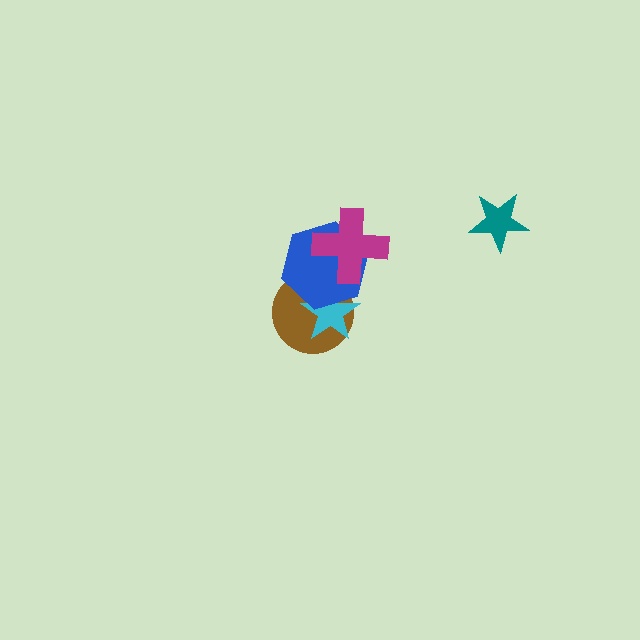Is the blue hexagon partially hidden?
Yes, it is partially covered by another shape.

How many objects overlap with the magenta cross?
1 object overlaps with the magenta cross.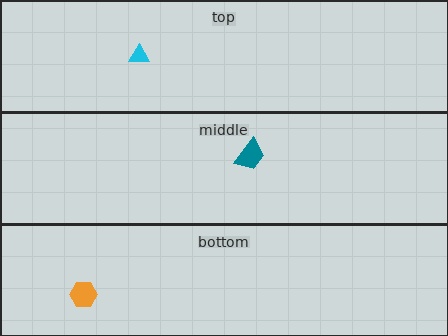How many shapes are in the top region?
1.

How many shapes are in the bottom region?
1.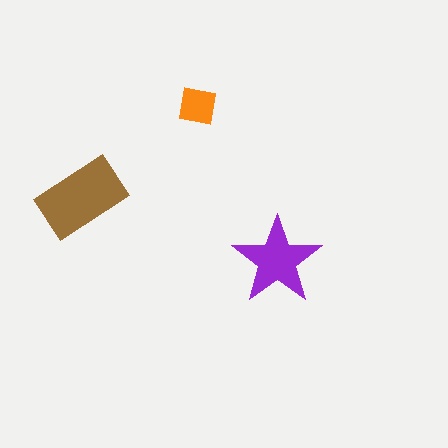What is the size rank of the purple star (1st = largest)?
2nd.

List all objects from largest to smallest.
The brown rectangle, the purple star, the orange square.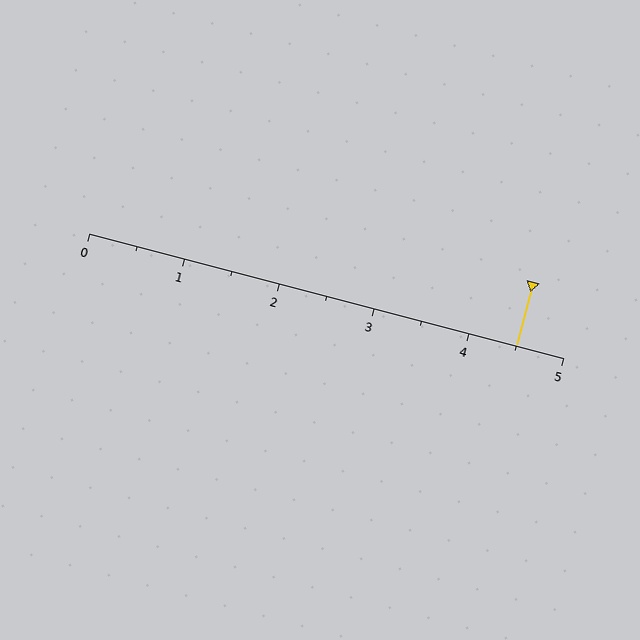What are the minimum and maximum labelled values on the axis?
The axis runs from 0 to 5.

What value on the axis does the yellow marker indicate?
The marker indicates approximately 4.5.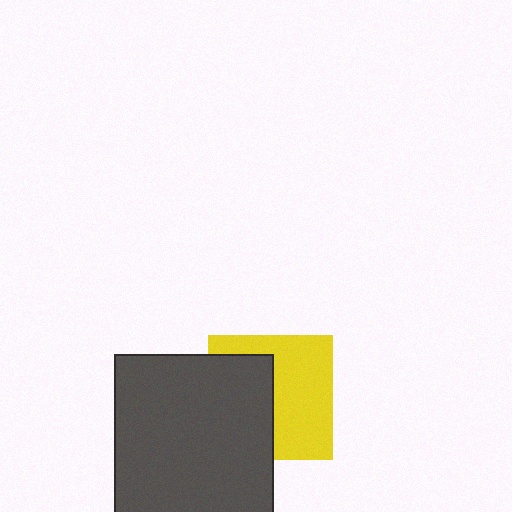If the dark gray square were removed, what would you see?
You would see the complete yellow square.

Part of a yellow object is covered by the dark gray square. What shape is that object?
It is a square.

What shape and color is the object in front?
The object in front is a dark gray square.